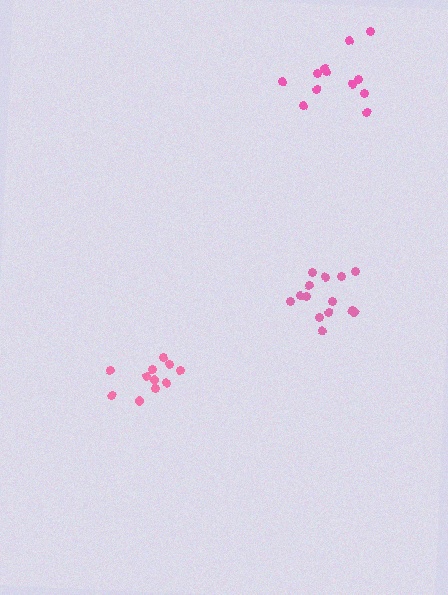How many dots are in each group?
Group 1: 11 dots, Group 2: 12 dots, Group 3: 14 dots (37 total).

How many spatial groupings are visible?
There are 3 spatial groupings.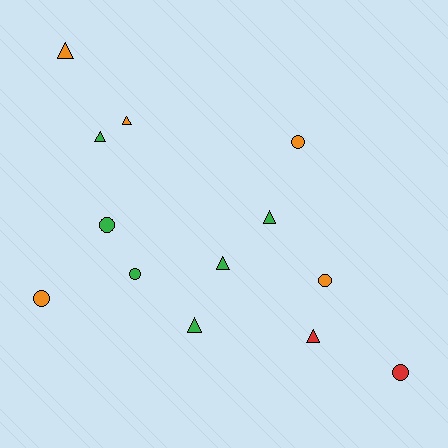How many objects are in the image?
There are 13 objects.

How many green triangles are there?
There are 4 green triangles.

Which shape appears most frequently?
Triangle, with 7 objects.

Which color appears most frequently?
Green, with 6 objects.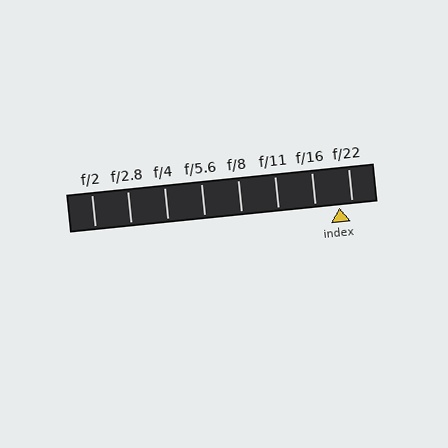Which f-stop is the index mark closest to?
The index mark is closest to f/22.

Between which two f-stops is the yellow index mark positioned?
The index mark is between f/16 and f/22.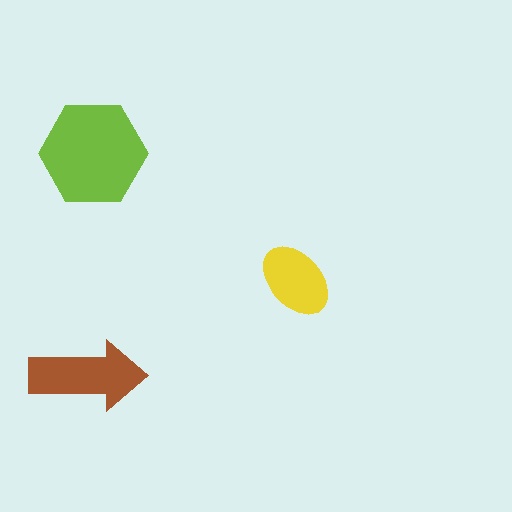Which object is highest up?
The lime hexagon is topmost.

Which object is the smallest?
The yellow ellipse.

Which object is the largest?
The lime hexagon.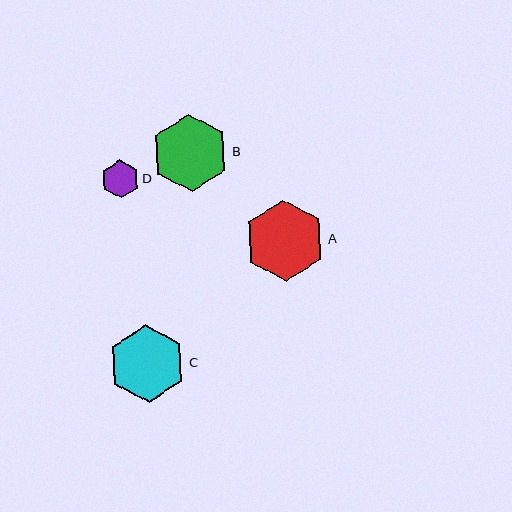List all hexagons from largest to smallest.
From largest to smallest: A, B, C, D.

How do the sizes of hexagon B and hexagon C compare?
Hexagon B and hexagon C are approximately the same size.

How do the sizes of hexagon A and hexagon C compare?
Hexagon A and hexagon C are approximately the same size.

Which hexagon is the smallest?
Hexagon D is the smallest with a size of approximately 38 pixels.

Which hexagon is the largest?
Hexagon A is the largest with a size of approximately 81 pixels.